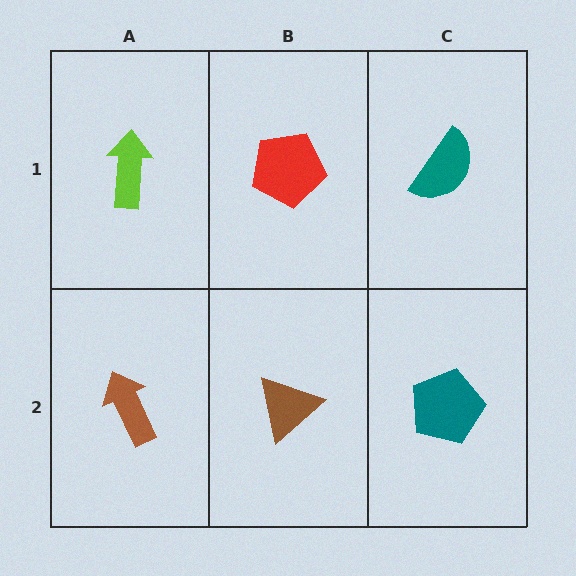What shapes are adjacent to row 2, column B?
A red pentagon (row 1, column B), a brown arrow (row 2, column A), a teal pentagon (row 2, column C).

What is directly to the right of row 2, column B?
A teal pentagon.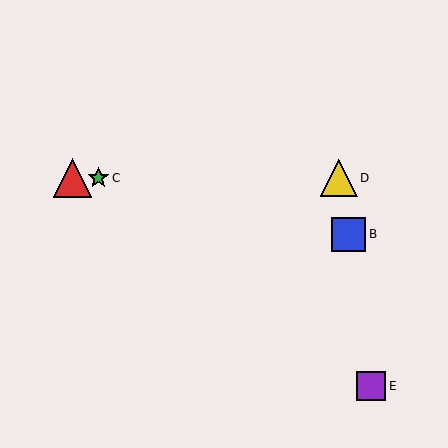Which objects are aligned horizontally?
Objects A, C, D are aligned horizontally.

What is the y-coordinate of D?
Object D is at y≈178.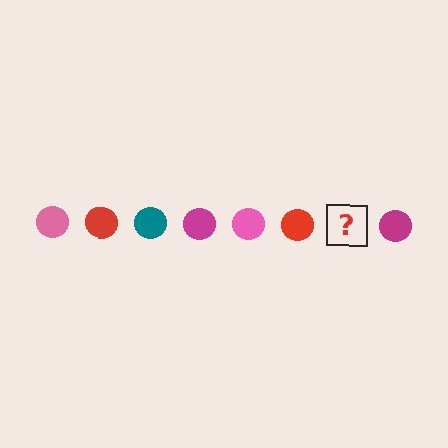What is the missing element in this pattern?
The missing element is a teal circle.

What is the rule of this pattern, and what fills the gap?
The rule is that the pattern cycles through pink, red, teal, magenta circles. The gap should be filled with a teal circle.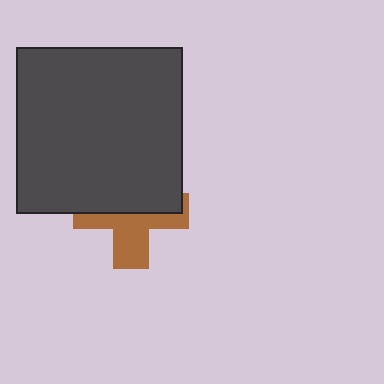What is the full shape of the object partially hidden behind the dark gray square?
The partially hidden object is a brown cross.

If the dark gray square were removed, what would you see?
You would see the complete brown cross.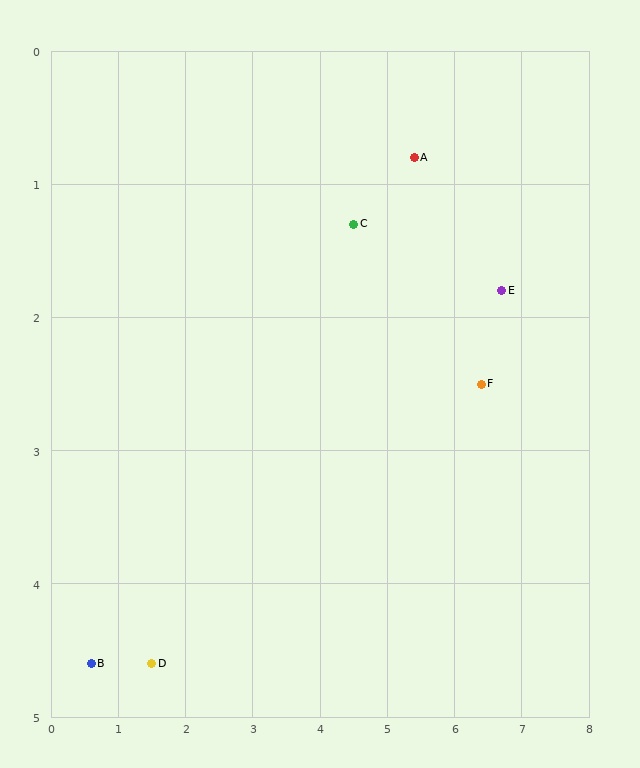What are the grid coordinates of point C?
Point C is at approximately (4.5, 1.3).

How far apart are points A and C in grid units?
Points A and C are about 1.0 grid units apart.